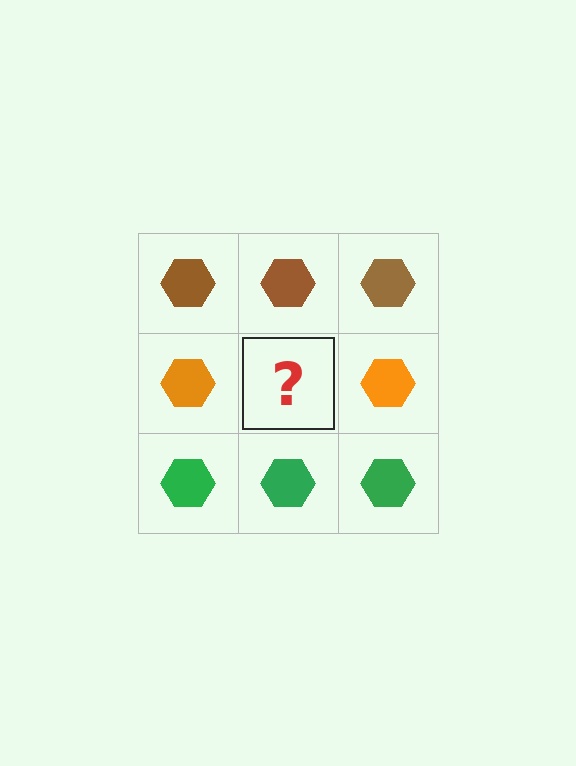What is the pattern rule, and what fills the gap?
The rule is that each row has a consistent color. The gap should be filled with an orange hexagon.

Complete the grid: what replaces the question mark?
The question mark should be replaced with an orange hexagon.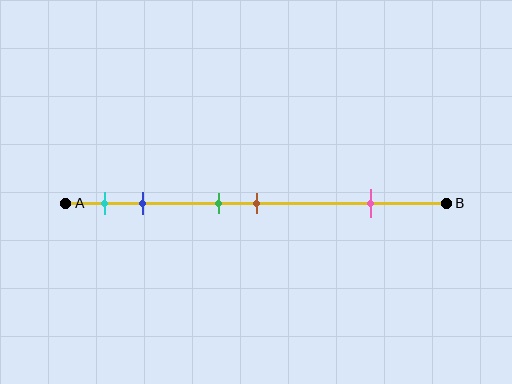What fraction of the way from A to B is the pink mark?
The pink mark is approximately 80% (0.8) of the way from A to B.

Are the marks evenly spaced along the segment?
No, the marks are not evenly spaced.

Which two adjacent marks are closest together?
The green and brown marks are the closest adjacent pair.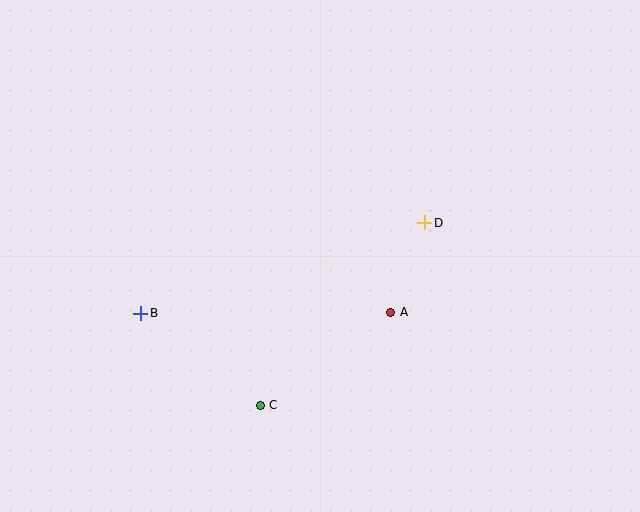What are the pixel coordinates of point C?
Point C is at (260, 405).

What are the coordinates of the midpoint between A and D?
The midpoint between A and D is at (408, 268).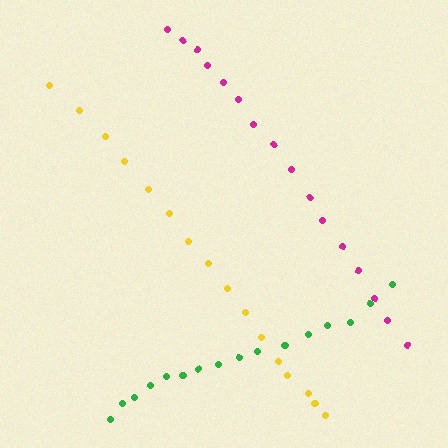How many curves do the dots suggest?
There are 3 distinct paths.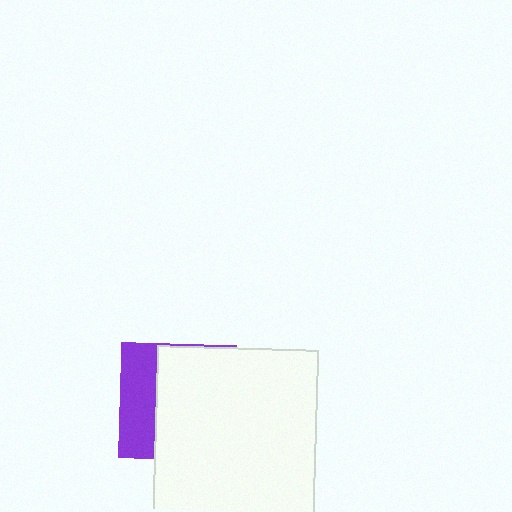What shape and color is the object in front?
The object in front is a white rectangle.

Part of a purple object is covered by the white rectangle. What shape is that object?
It is a square.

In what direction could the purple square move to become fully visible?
The purple square could move left. That would shift it out from behind the white rectangle entirely.